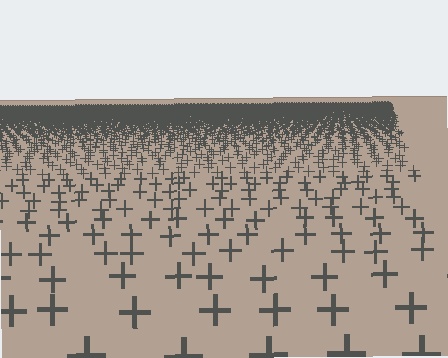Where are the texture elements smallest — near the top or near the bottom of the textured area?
Near the top.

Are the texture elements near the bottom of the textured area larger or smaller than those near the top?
Larger. Near the bottom, elements are closer to the viewer and appear at a bigger on-screen size.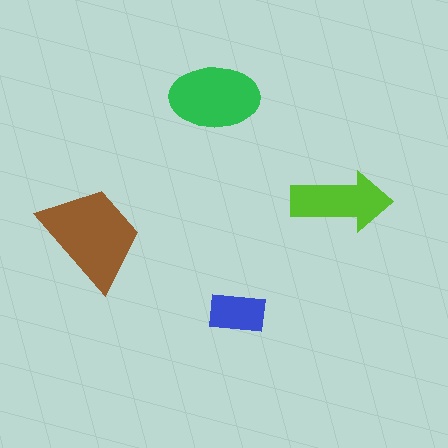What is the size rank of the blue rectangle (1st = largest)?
4th.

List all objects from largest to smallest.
The brown trapezoid, the green ellipse, the lime arrow, the blue rectangle.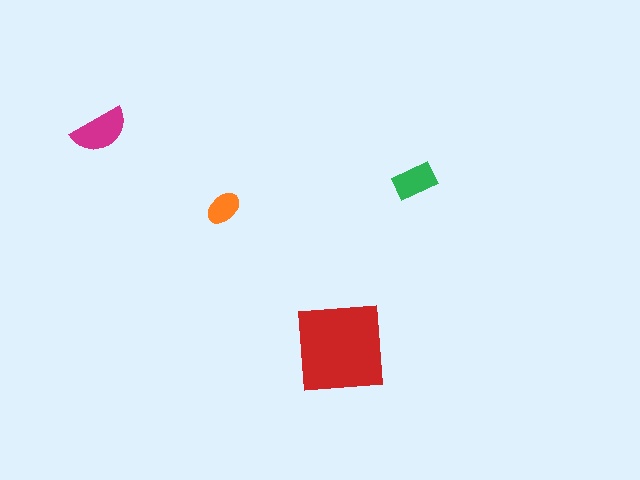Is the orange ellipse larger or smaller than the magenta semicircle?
Smaller.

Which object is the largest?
The red square.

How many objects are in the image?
There are 4 objects in the image.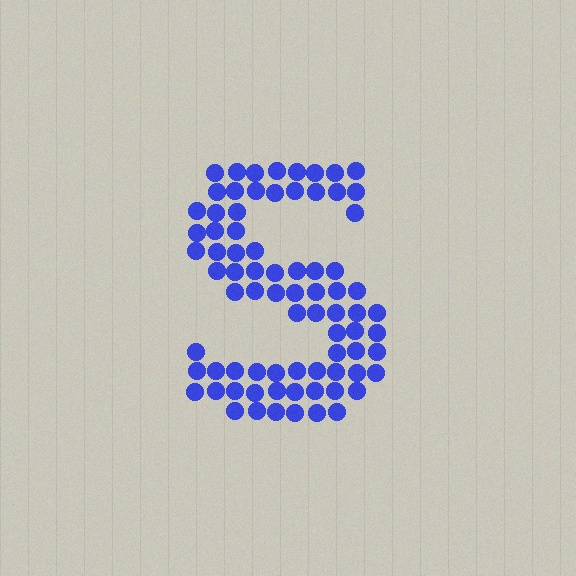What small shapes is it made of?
It is made of small circles.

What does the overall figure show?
The overall figure shows the letter S.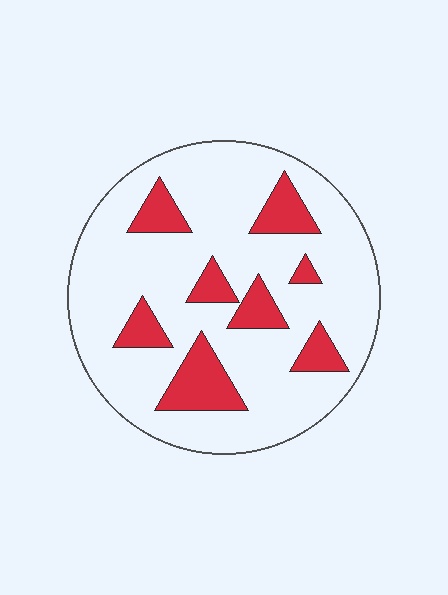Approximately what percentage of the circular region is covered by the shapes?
Approximately 20%.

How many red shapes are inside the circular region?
8.